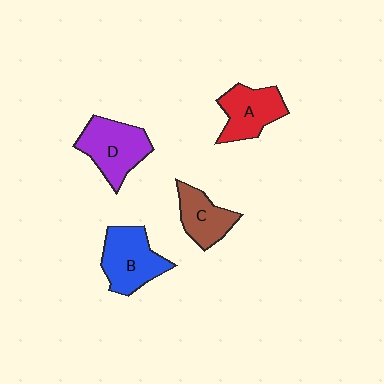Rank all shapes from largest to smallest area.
From largest to smallest: D (purple), B (blue), A (red), C (brown).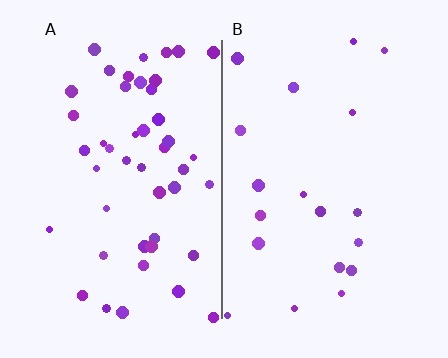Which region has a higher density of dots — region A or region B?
A (the left).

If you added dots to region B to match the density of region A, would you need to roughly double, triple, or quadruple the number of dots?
Approximately triple.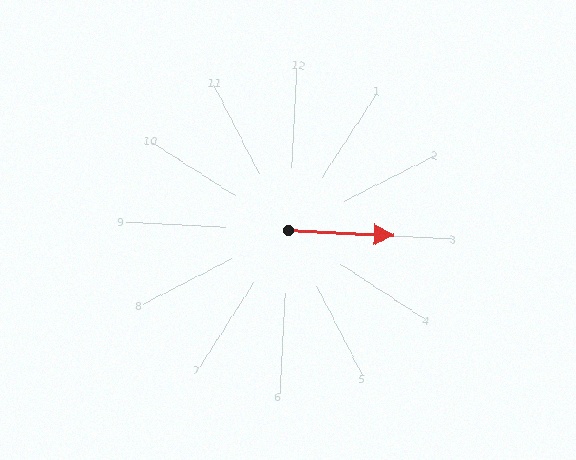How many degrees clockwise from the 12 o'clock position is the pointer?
Approximately 90 degrees.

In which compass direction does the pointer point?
East.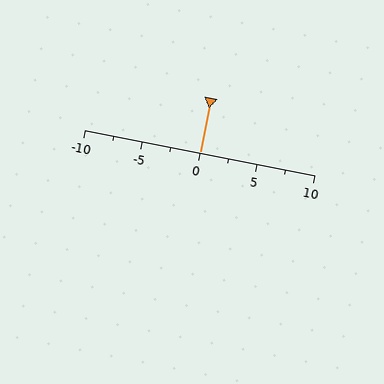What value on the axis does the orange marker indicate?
The marker indicates approximately 0.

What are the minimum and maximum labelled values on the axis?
The axis runs from -10 to 10.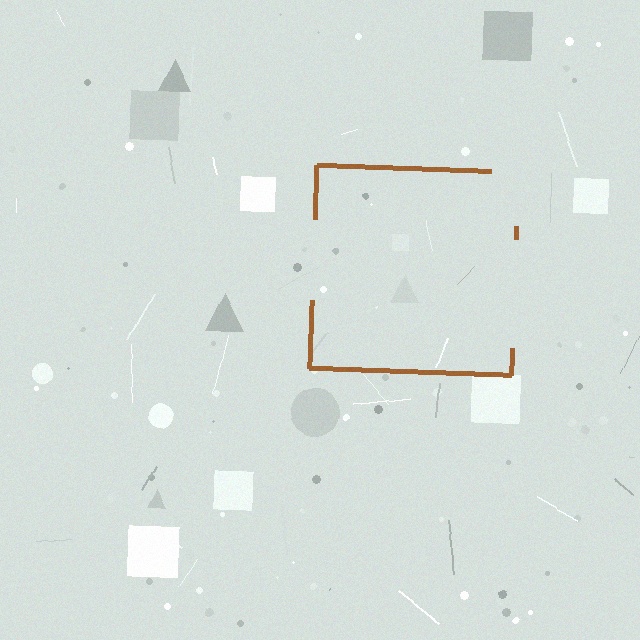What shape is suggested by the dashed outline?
The dashed outline suggests a square.